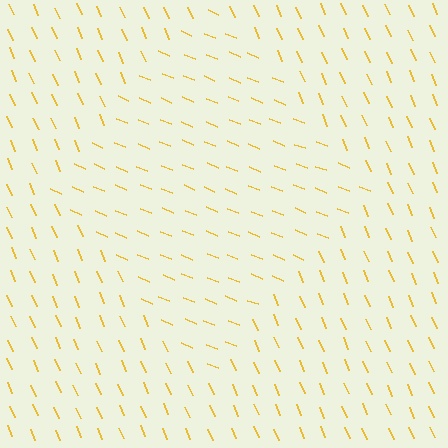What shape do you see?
I see a diamond.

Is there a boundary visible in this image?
Yes, there is a texture boundary formed by a change in line orientation.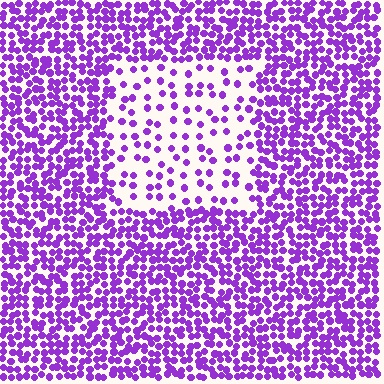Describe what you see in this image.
The image contains small purple elements arranged at two different densities. A rectangle-shaped region is visible where the elements are less densely packed than the surrounding area.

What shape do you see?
I see a rectangle.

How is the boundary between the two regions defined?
The boundary is defined by a change in element density (approximately 2.8x ratio). All elements are the same color, size, and shape.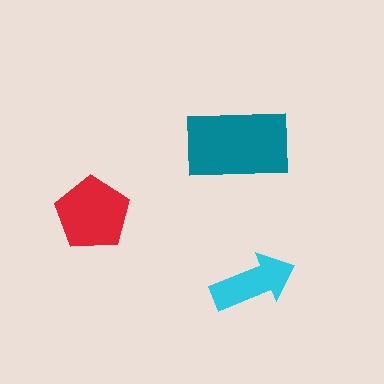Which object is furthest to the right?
The cyan arrow is rightmost.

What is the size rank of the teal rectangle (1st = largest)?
1st.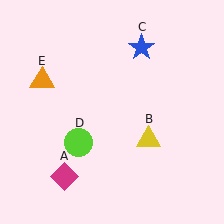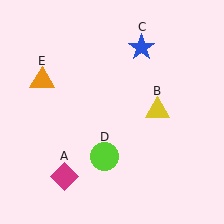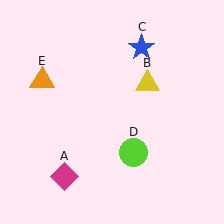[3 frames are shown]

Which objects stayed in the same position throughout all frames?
Magenta diamond (object A) and blue star (object C) and orange triangle (object E) remained stationary.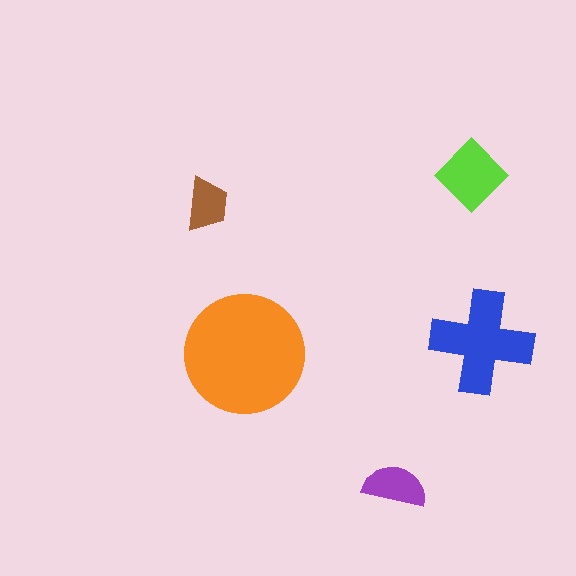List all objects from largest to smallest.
The orange circle, the blue cross, the lime diamond, the purple semicircle, the brown trapezoid.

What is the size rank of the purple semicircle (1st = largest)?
4th.